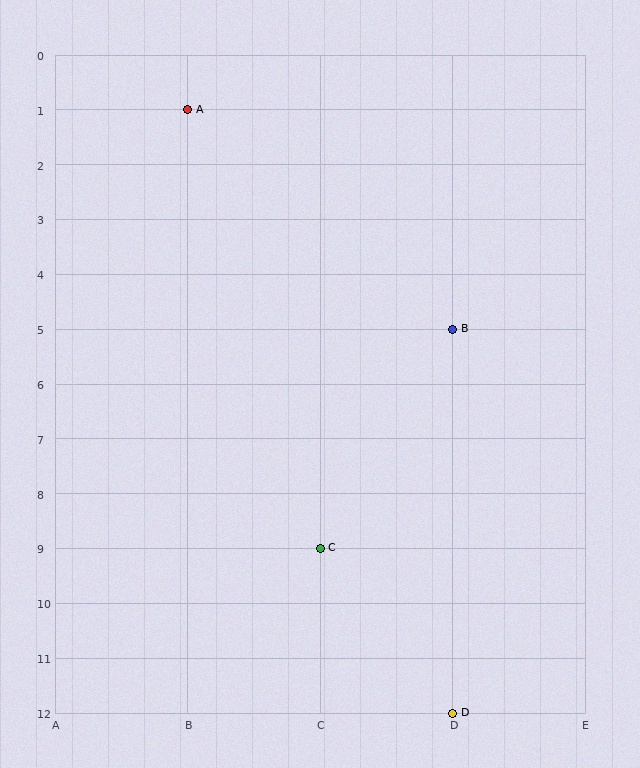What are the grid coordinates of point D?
Point D is at grid coordinates (D, 12).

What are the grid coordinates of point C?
Point C is at grid coordinates (C, 9).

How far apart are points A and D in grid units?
Points A and D are 2 columns and 11 rows apart (about 11.2 grid units diagonally).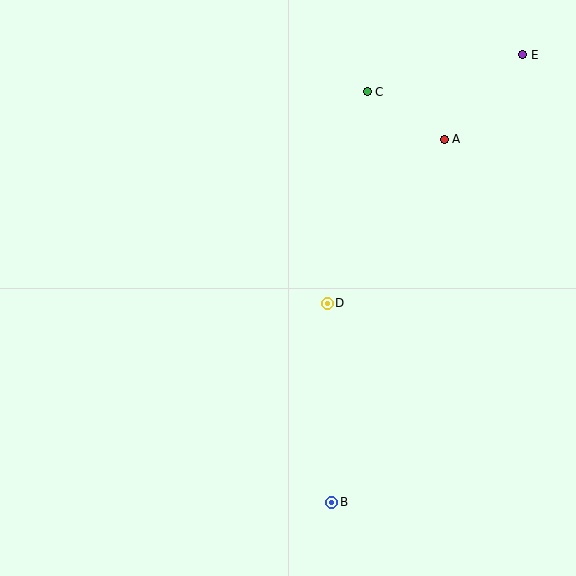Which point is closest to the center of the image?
Point D at (327, 303) is closest to the center.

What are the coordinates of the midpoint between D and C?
The midpoint between D and C is at (347, 198).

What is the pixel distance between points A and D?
The distance between A and D is 201 pixels.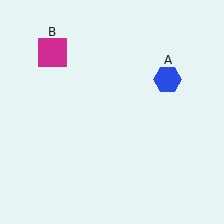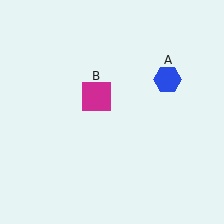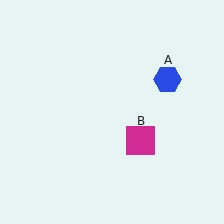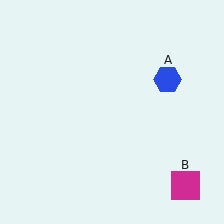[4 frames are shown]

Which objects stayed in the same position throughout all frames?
Blue hexagon (object A) remained stationary.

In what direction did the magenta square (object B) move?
The magenta square (object B) moved down and to the right.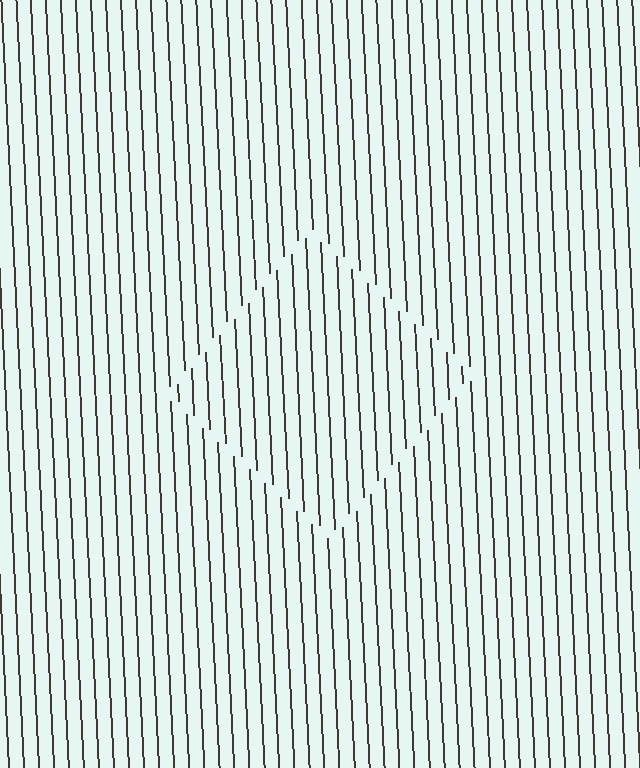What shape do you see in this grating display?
An illusory square. The interior of the shape contains the same grating, shifted by half a period — the contour is defined by the phase discontinuity where line-ends from the inner and outer gratings abut.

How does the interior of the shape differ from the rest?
The interior of the shape contains the same grating, shifted by half a period — the contour is defined by the phase discontinuity where line-ends from the inner and outer gratings abut.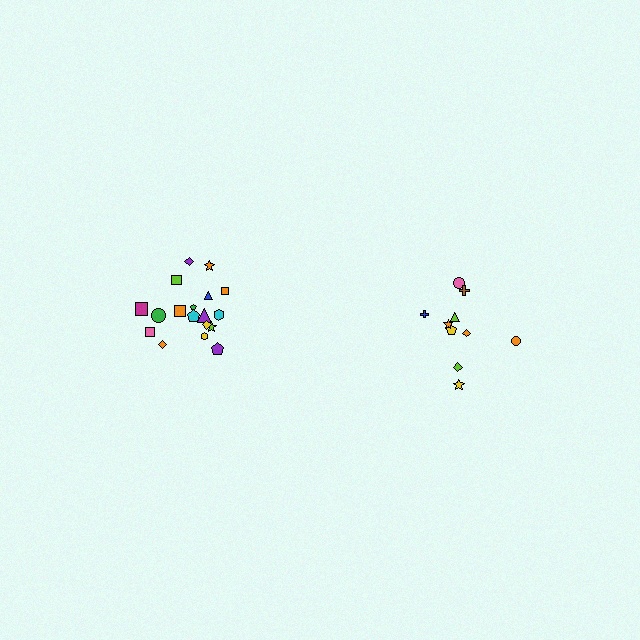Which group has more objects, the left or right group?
The left group.